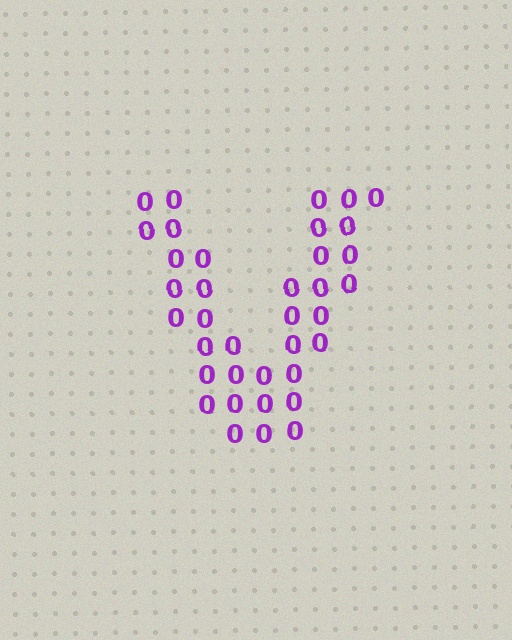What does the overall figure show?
The overall figure shows the letter V.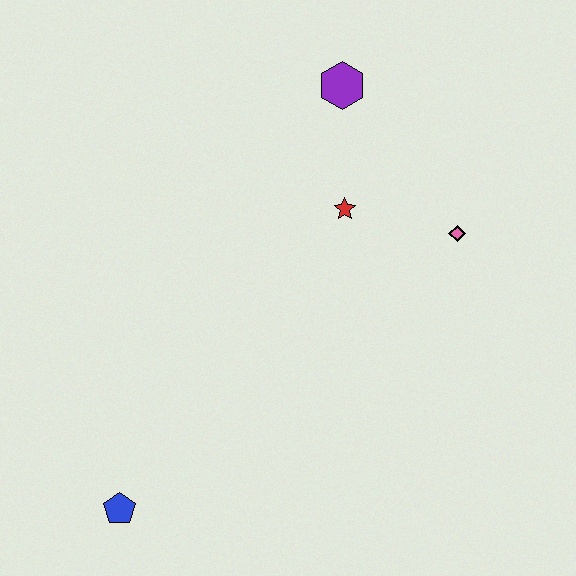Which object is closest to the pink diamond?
The red star is closest to the pink diamond.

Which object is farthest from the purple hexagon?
The blue pentagon is farthest from the purple hexagon.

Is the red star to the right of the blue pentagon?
Yes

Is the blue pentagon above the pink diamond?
No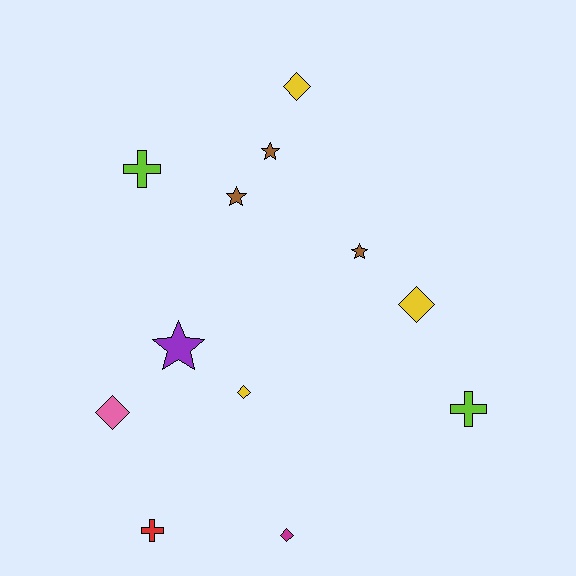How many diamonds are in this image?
There are 5 diamonds.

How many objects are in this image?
There are 12 objects.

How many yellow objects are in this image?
There are 3 yellow objects.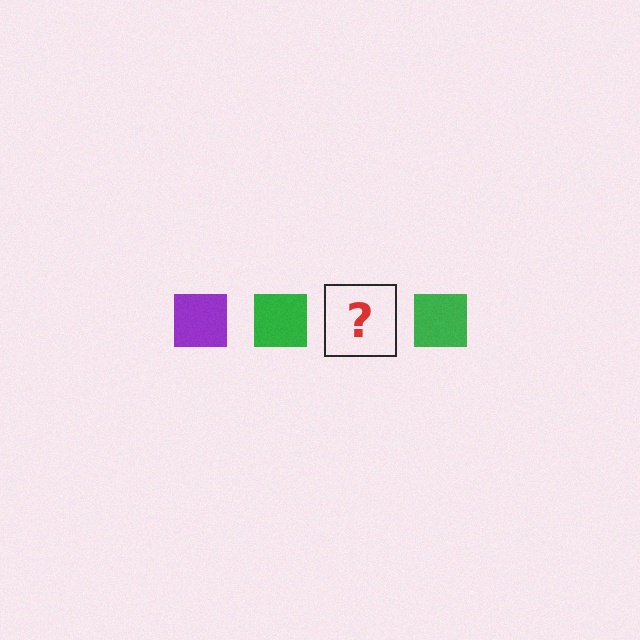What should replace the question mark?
The question mark should be replaced with a purple square.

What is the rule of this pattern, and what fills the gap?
The rule is that the pattern cycles through purple, green squares. The gap should be filled with a purple square.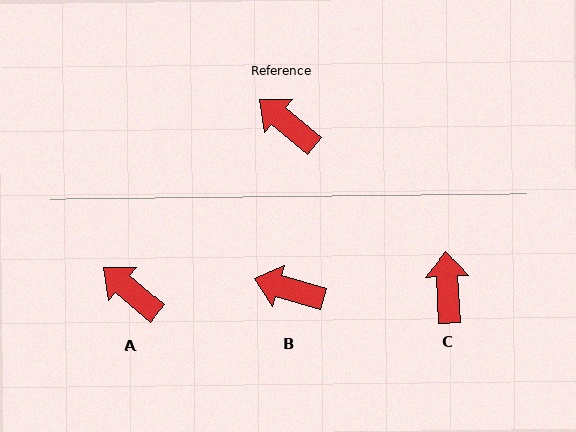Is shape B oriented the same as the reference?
No, it is off by about 24 degrees.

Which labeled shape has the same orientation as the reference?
A.